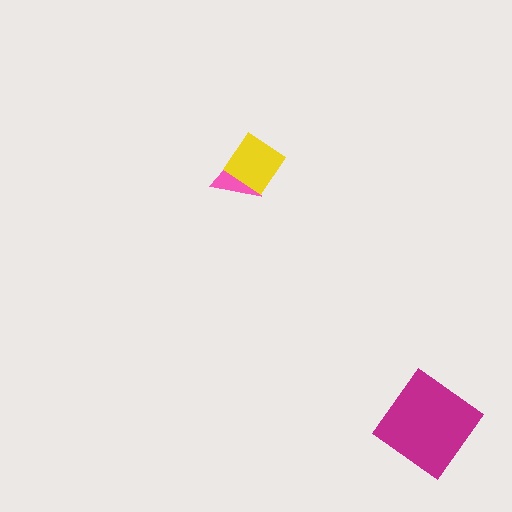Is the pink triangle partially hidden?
Yes, it is partially covered by another shape.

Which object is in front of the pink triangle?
The yellow diamond is in front of the pink triangle.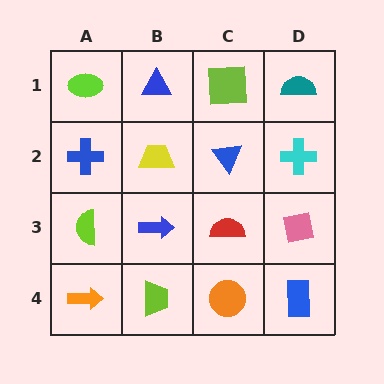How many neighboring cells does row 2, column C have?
4.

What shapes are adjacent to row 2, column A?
A lime ellipse (row 1, column A), a lime semicircle (row 3, column A), a yellow trapezoid (row 2, column B).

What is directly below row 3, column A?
An orange arrow.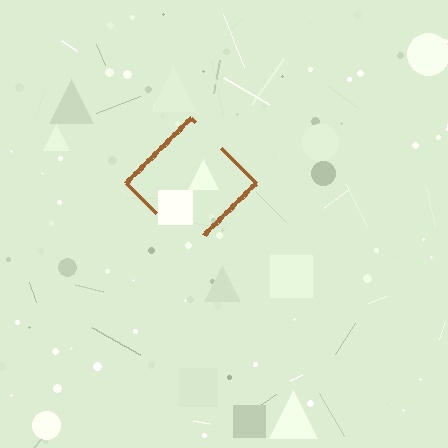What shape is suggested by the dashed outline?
The dashed outline suggests a diamond.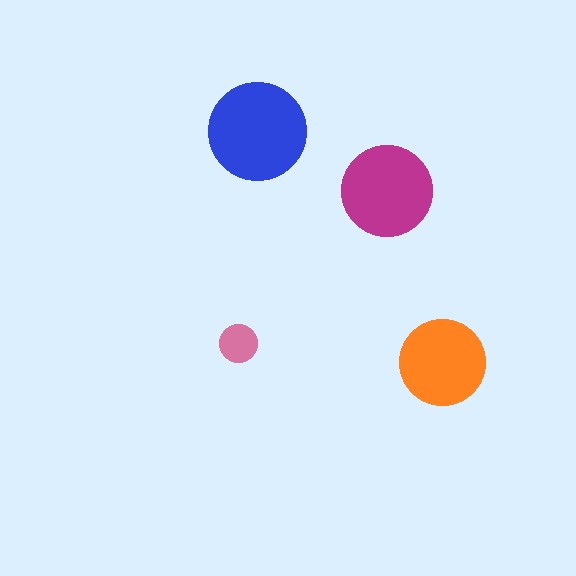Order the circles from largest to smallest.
the blue one, the magenta one, the orange one, the pink one.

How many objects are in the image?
There are 4 objects in the image.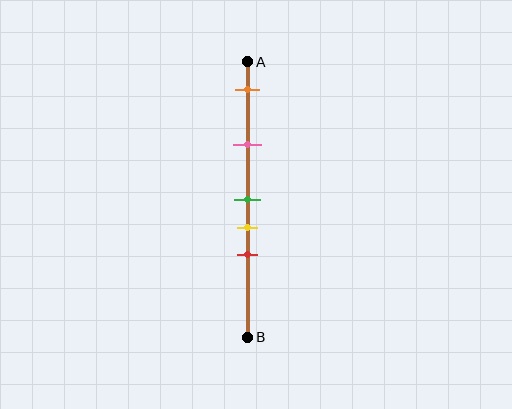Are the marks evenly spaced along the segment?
No, the marks are not evenly spaced.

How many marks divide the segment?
There are 5 marks dividing the segment.